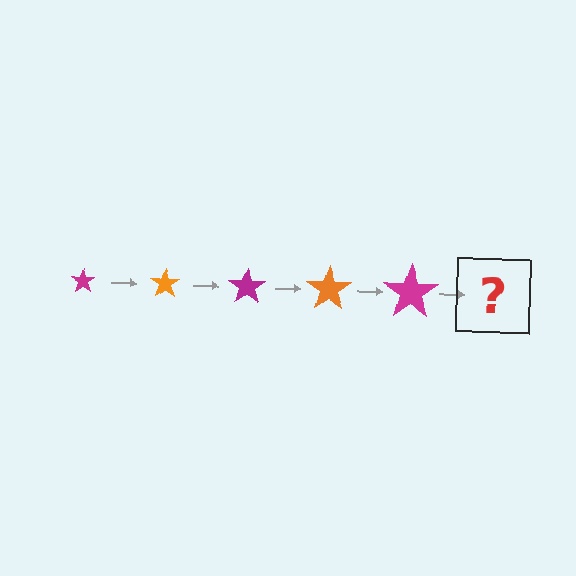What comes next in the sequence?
The next element should be an orange star, larger than the previous one.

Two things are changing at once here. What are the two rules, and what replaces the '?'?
The two rules are that the star grows larger each step and the color cycles through magenta and orange. The '?' should be an orange star, larger than the previous one.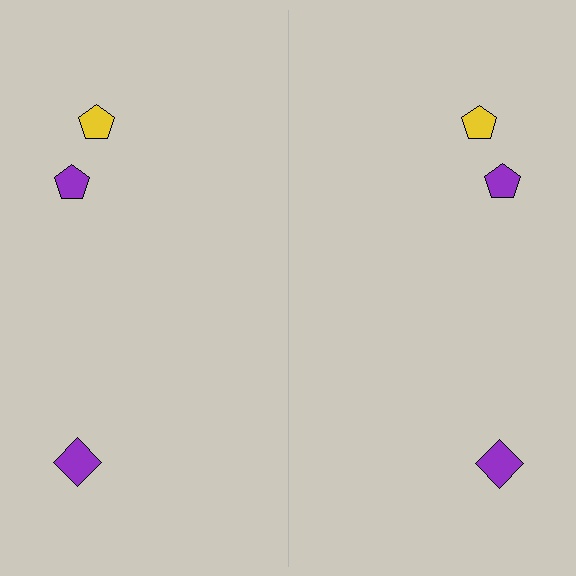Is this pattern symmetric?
Yes, this pattern has bilateral (reflection) symmetry.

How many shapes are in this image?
There are 6 shapes in this image.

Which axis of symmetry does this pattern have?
The pattern has a vertical axis of symmetry running through the center of the image.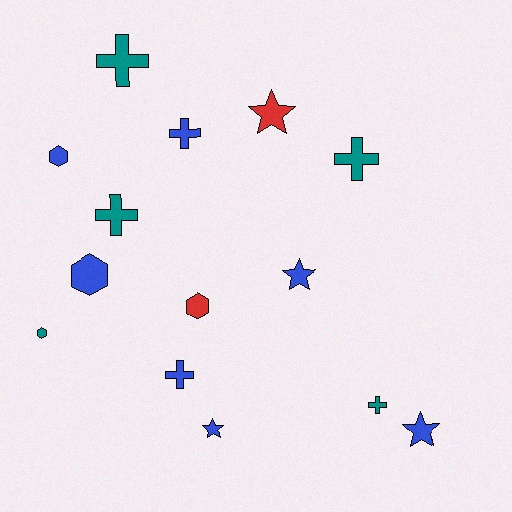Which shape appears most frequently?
Cross, with 6 objects.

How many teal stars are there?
There are no teal stars.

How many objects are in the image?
There are 14 objects.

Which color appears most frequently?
Blue, with 7 objects.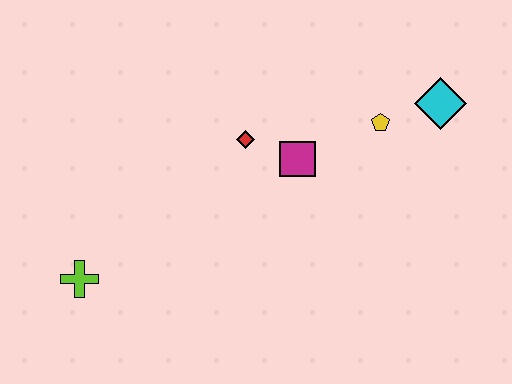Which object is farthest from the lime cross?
The cyan diamond is farthest from the lime cross.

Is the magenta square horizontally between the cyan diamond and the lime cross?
Yes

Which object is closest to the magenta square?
The red diamond is closest to the magenta square.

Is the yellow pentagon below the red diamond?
No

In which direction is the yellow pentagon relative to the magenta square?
The yellow pentagon is to the right of the magenta square.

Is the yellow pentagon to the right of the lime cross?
Yes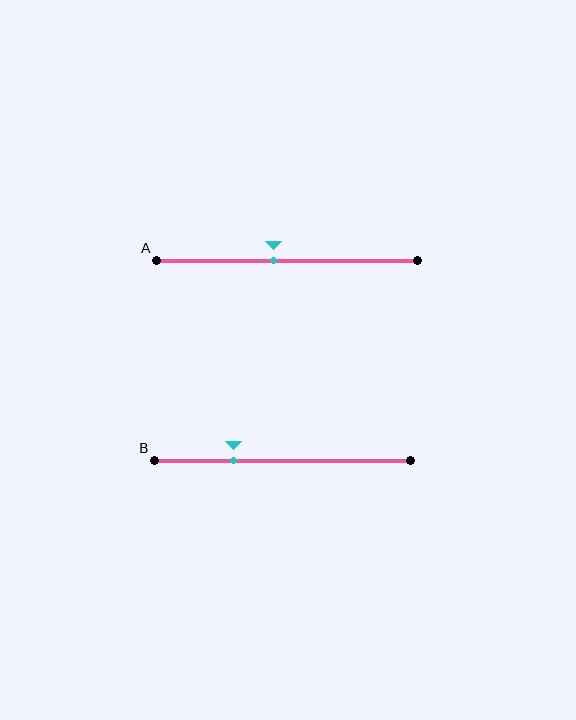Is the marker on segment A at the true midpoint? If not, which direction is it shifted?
No, the marker on segment A is shifted to the left by about 5% of the segment length.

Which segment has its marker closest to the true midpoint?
Segment A has its marker closest to the true midpoint.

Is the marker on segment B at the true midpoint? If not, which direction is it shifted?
No, the marker on segment B is shifted to the left by about 19% of the segment length.